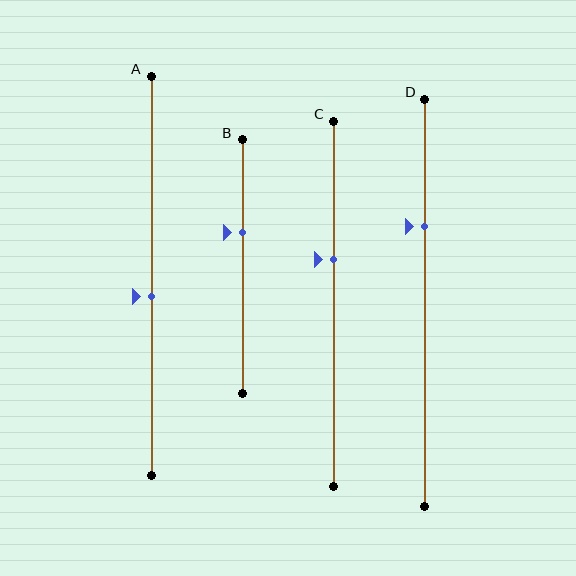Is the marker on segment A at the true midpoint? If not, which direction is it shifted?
No, the marker on segment A is shifted downward by about 5% of the segment length.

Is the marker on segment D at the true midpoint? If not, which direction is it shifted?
No, the marker on segment D is shifted upward by about 19% of the segment length.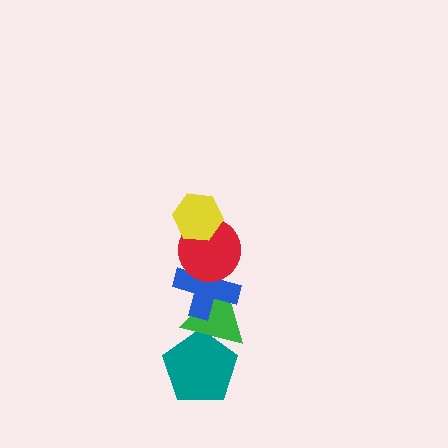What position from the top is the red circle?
The red circle is 2nd from the top.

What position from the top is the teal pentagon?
The teal pentagon is 5th from the top.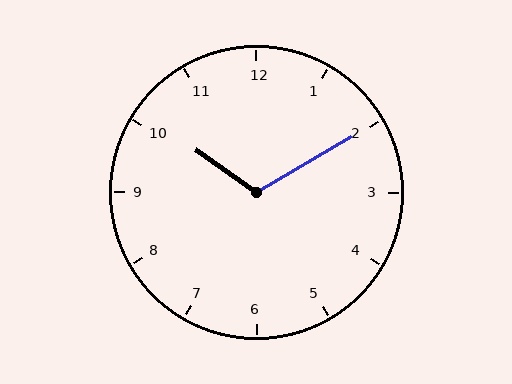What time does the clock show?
10:10.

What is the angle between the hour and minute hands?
Approximately 115 degrees.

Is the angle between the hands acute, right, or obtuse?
It is obtuse.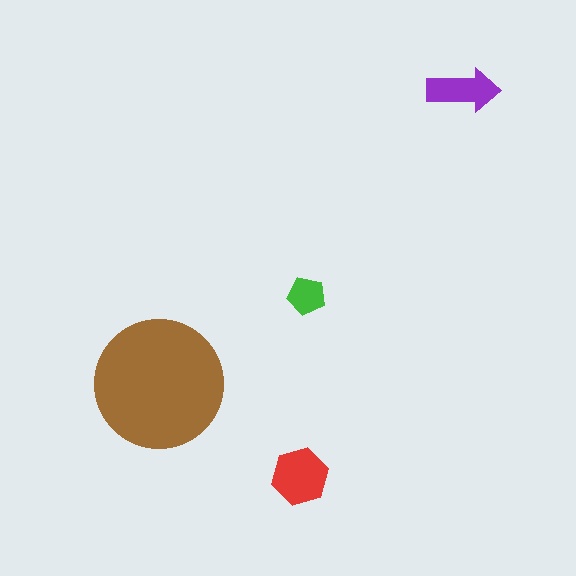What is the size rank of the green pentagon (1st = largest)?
4th.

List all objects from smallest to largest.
The green pentagon, the purple arrow, the red hexagon, the brown circle.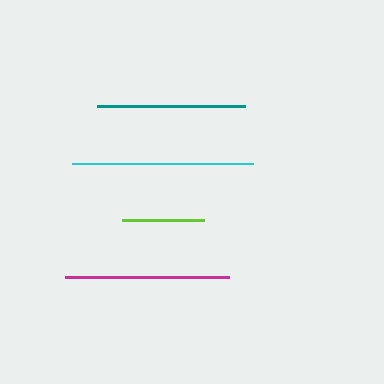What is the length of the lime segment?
The lime segment is approximately 82 pixels long.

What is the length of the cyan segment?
The cyan segment is approximately 181 pixels long.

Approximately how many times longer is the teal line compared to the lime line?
The teal line is approximately 1.8 times the length of the lime line.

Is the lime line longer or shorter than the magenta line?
The magenta line is longer than the lime line.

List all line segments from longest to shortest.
From longest to shortest: cyan, magenta, teal, lime.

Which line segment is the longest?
The cyan line is the longest at approximately 181 pixels.